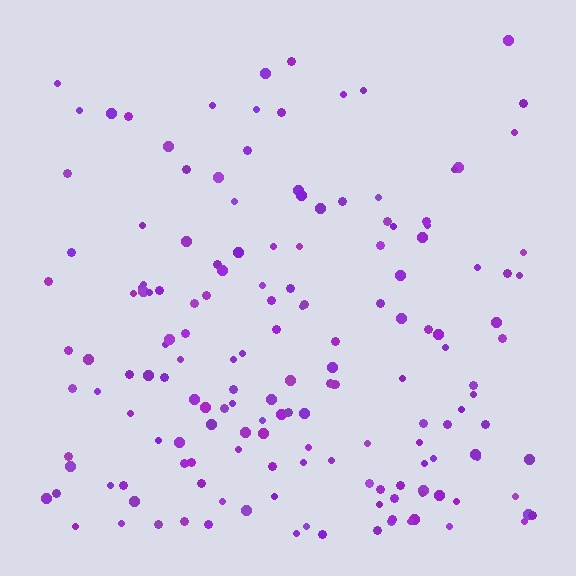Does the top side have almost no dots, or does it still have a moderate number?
Still a moderate number, just noticeably fewer than the bottom.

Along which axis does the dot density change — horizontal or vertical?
Vertical.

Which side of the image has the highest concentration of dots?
The bottom.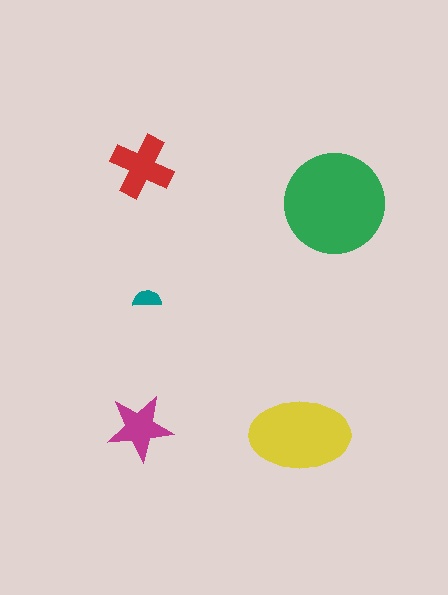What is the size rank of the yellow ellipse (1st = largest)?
2nd.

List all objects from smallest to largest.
The teal semicircle, the magenta star, the red cross, the yellow ellipse, the green circle.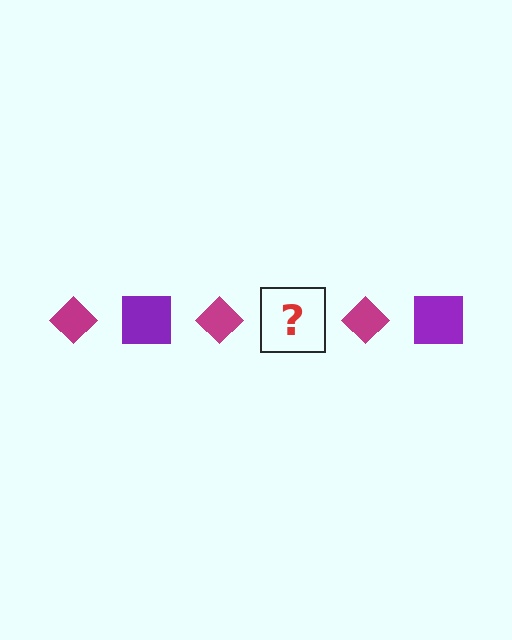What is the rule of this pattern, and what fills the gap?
The rule is that the pattern alternates between magenta diamond and purple square. The gap should be filled with a purple square.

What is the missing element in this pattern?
The missing element is a purple square.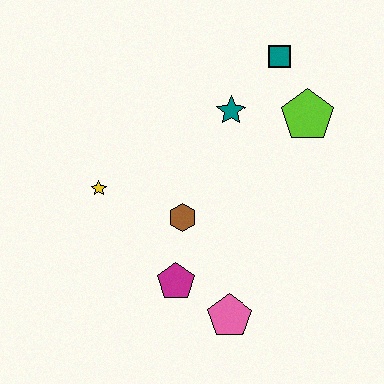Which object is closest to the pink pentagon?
The magenta pentagon is closest to the pink pentagon.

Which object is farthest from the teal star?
The pink pentagon is farthest from the teal star.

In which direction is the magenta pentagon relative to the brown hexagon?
The magenta pentagon is below the brown hexagon.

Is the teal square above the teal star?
Yes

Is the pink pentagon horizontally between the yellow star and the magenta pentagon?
No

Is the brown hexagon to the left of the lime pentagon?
Yes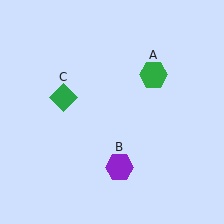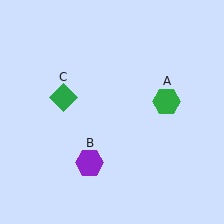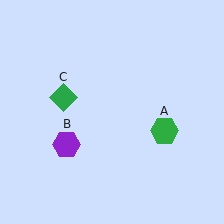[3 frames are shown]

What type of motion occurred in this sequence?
The green hexagon (object A), purple hexagon (object B) rotated clockwise around the center of the scene.